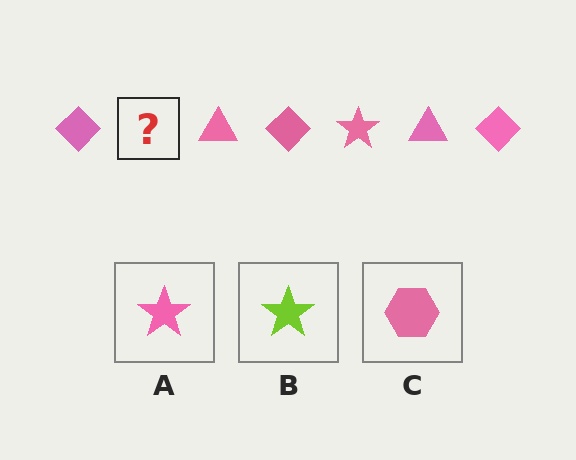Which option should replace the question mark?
Option A.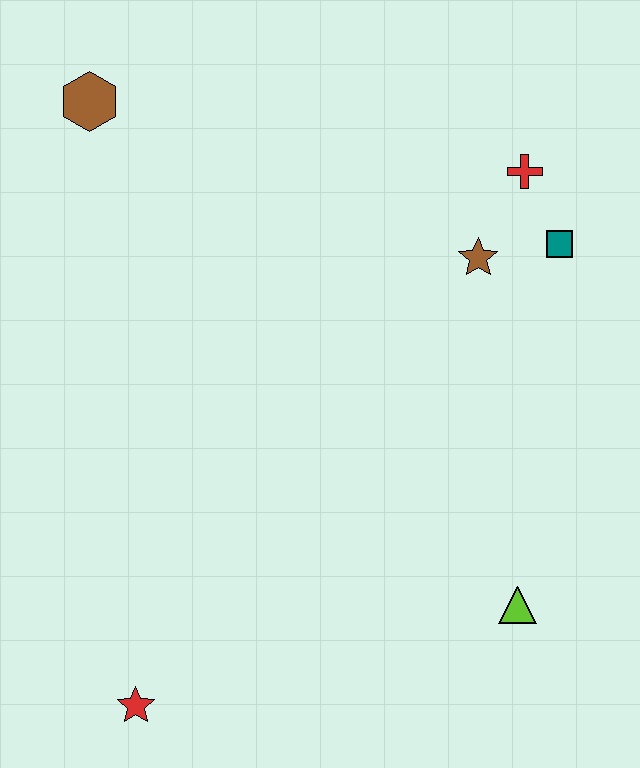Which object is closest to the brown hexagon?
The brown star is closest to the brown hexagon.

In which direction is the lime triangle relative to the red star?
The lime triangle is to the right of the red star.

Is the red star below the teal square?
Yes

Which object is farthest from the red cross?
The red star is farthest from the red cross.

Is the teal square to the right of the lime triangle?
Yes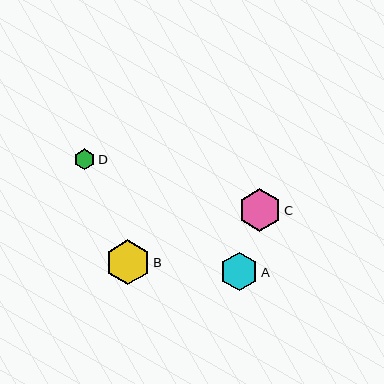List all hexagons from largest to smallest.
From largest to smallest: B, C, A, D.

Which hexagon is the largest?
Hexagon B is the largest with a size of approximately 44 pixels.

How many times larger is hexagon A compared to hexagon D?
Hexagon A is approximately 1.8 times the size of hexagon D.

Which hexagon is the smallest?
Hexagon D is the smallest with a size of approximately 21 pixels.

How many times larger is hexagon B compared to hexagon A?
Hexagon B is approximately 1.2 times the size of hexagon A.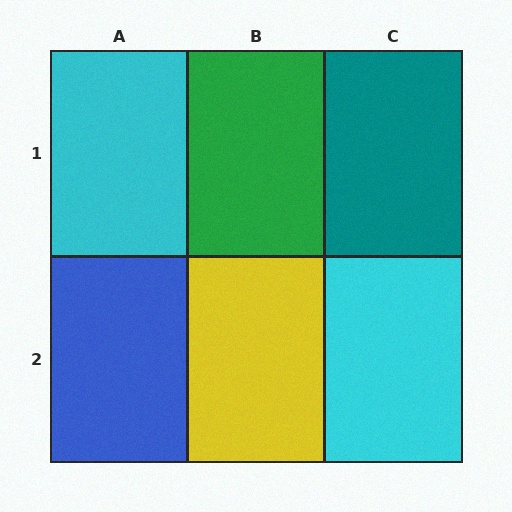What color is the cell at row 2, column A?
Blue.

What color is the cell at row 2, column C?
Cyan.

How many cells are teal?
1 cell is teal.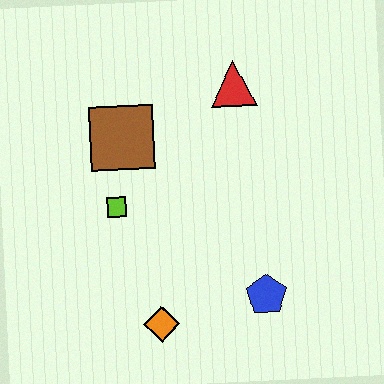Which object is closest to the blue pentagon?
The orange diamond is closest to the blue pentagon.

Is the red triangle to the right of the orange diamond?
Yes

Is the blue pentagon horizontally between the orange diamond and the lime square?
No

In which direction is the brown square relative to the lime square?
The brown square is above the lime square.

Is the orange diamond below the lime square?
Yes